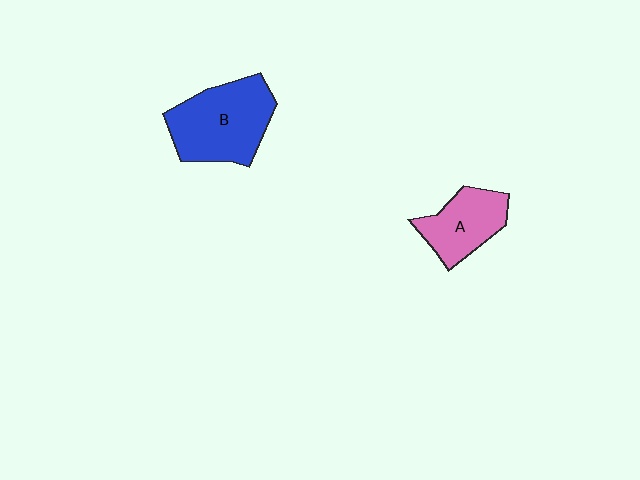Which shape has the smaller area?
Shape A (pink).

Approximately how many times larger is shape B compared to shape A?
Approximately 1.5 times.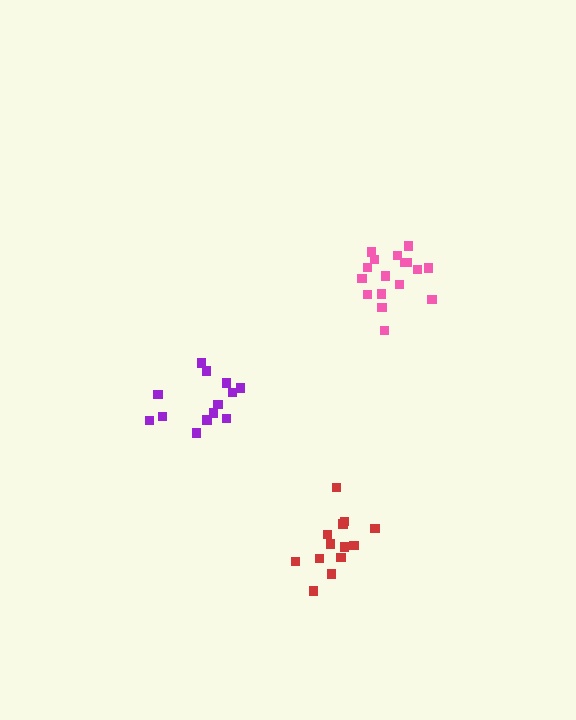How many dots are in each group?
Group 1: 13 dots, Group 2: 13 dots, Group 3: 17 dots (43 total).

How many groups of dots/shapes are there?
There are 3 groups.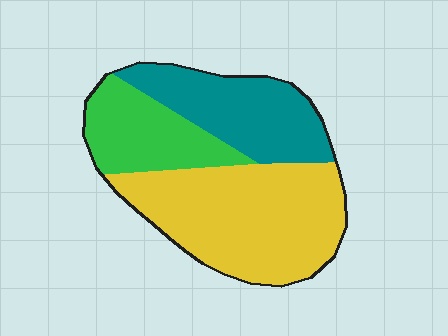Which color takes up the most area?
Yellow, at roughly 50%.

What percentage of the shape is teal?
Teal covers 29% of the shape.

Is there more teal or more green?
Teal.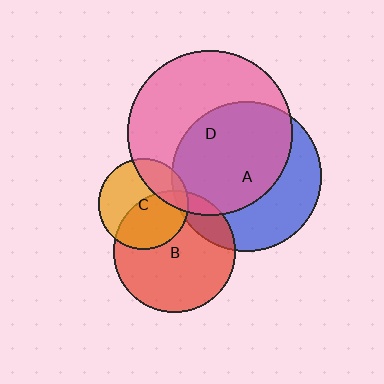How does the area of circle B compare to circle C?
Approximately 1.8 times.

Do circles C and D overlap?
Yes.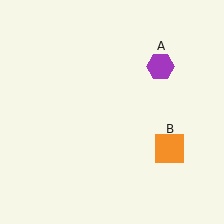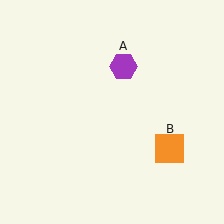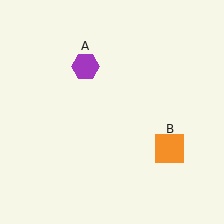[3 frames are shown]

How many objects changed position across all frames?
1 object changed position: purple hexagon (object A).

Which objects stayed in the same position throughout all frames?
Orange square (object B) remained stationary.